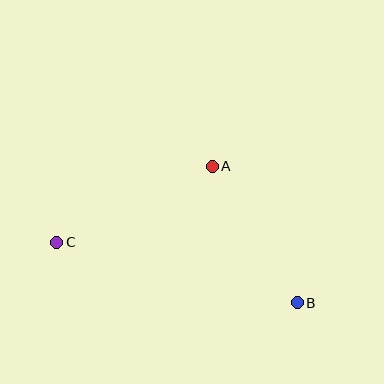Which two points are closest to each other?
Points A and B are closest to each other.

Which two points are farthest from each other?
Points B and C are farthest from each other.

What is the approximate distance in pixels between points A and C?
The distance between A and C is approximately 173 pixels.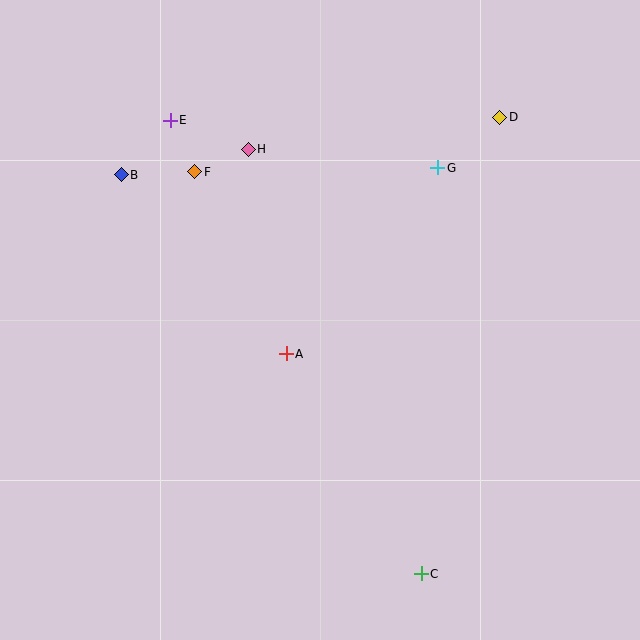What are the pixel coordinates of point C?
Point C is at (421, 574).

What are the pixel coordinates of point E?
Point E is at (170, 120).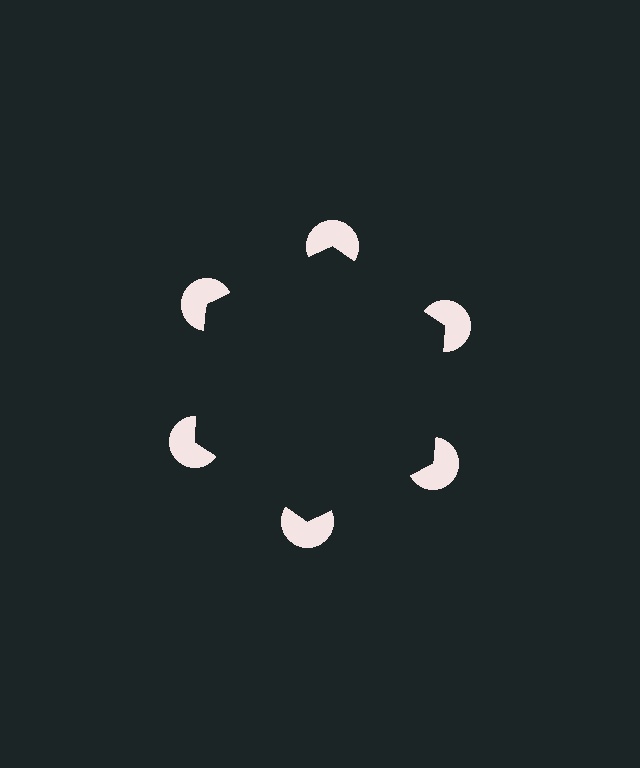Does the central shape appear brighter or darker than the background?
It typically appears slightly darker than the background, even though no actual brightness change is drawn.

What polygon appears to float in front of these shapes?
An illusory hexagon — its edges are inferred from the aligned wedge cuts in the pac-man discs, not physically drawn.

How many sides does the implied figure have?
6 sides.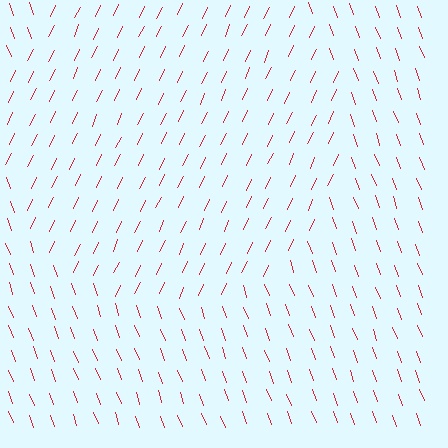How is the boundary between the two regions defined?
The boundary is defined purely by a change in line orientation (approximately 45 degrees difference). All lines are the same color and thickness.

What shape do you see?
I see a circle.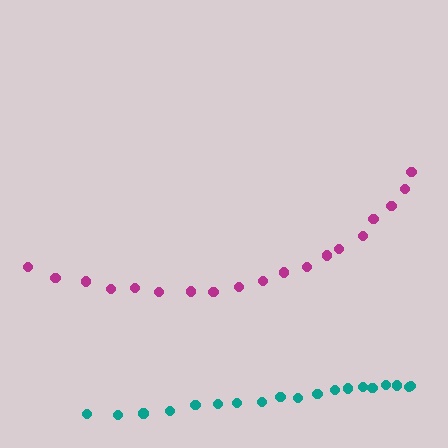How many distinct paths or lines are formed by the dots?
There are 2 distinct paths.